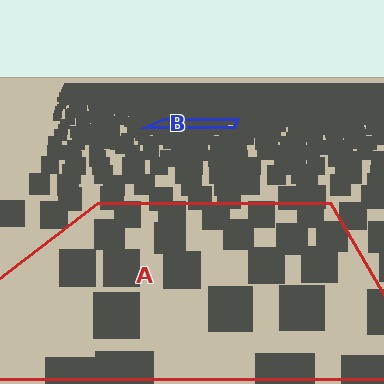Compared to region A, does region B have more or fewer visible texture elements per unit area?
Region B has more texture elements per unit area — they are packed more densely because it is farther away.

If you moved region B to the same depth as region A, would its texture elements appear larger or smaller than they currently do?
They would appear larger. At a closer depth, the same texture elements are projected at a bigger on-screen size.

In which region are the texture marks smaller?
The texture marks are smaller in region B, because it is farther away.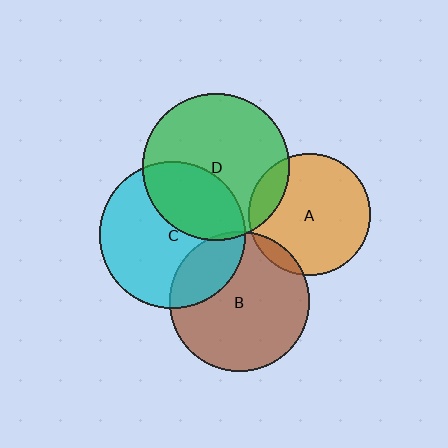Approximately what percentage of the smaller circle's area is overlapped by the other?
Approximately 35%.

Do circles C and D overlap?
Yes.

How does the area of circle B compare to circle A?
Approximately 1.3 times.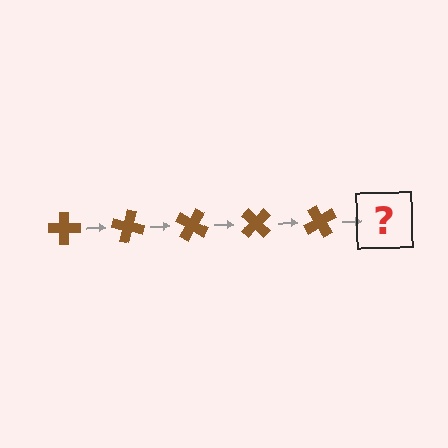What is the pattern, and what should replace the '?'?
The pattern is that the cross rotates 15 degrees each step. The '?' should be a brown cross rotated 75 degrees.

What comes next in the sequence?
The next element should be a brown cross rotated 75 degrees.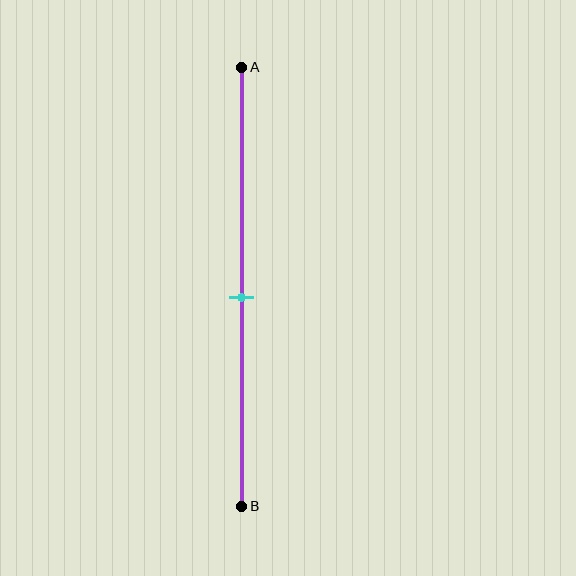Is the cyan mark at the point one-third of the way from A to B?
No, the mark is at about 50% from A, not at the 33% one-third point.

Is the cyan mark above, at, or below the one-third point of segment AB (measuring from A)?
The cyan mark is below the one-third point of segment AB.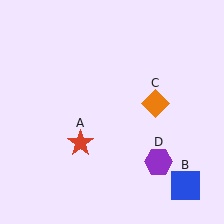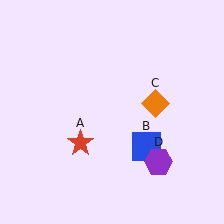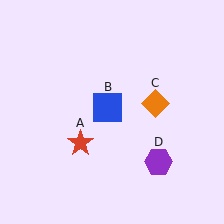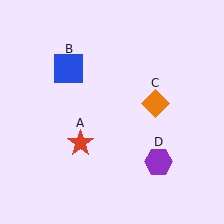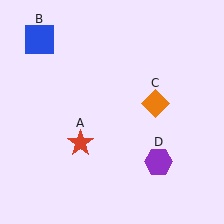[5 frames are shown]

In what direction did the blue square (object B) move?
The blue square (object B) moved up and to the left.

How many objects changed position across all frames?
1 object changed position: blue square (object B).